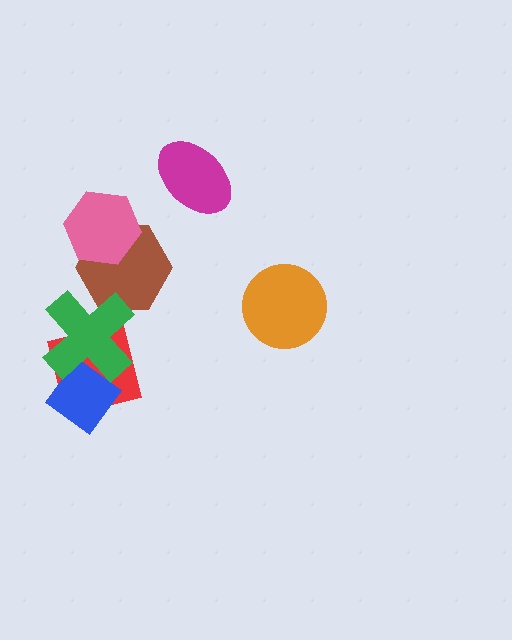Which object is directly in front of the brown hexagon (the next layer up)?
The green cross is directly in front of the brown hexagon.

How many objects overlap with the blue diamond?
2 objects overlap with the blue diamond.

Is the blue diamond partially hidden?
Yes, it is partially covered by another shape.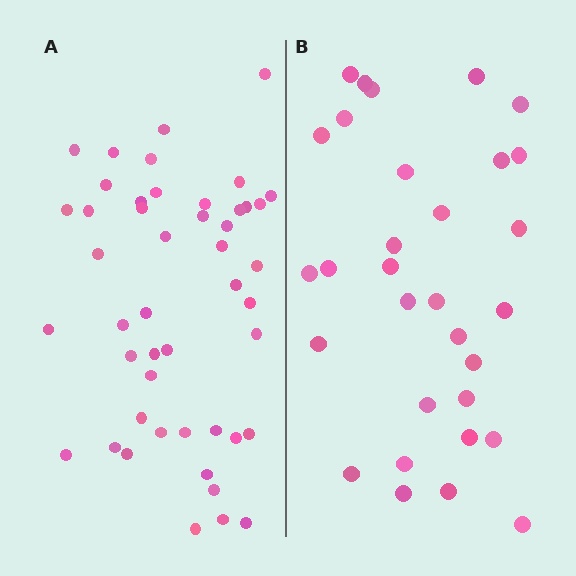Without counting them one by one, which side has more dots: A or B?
Region A (the left region) has more dots.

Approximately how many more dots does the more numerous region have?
Region A has approximately 15 more dots than region B.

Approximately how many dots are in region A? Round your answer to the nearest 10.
About 50 dots. (The exact count is 47, which rounds to 50.)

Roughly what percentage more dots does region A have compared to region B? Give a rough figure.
About 50% more.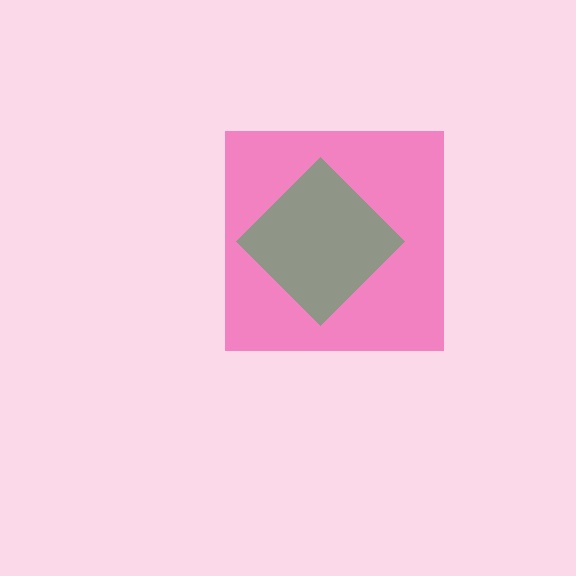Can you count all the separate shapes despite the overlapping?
Yes, there are 2 separate shapes.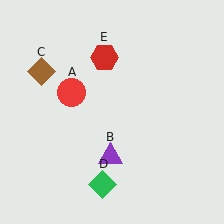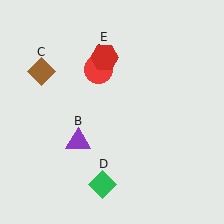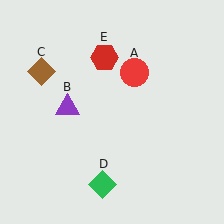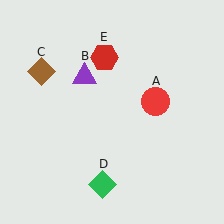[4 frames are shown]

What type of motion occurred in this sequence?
The red circle (object A), purple triangle (object B) rotated clockwise around the center of the scene.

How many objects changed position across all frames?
2 objects changed position: red circle (object A), purple triangle (object B).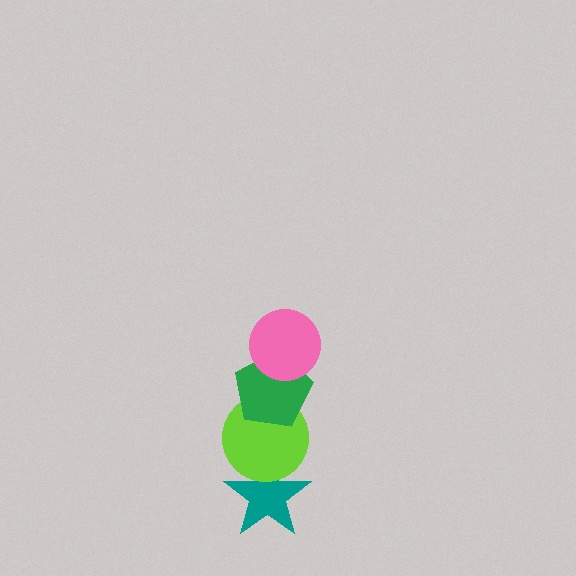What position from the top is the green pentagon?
The green pentagon is 2nd from the top.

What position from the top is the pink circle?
The pink circle is 1st from the top.